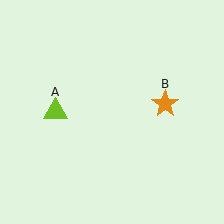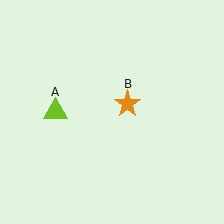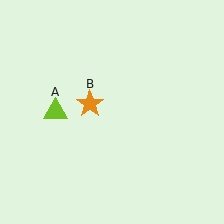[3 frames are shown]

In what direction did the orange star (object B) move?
The orange star (object B) moved left.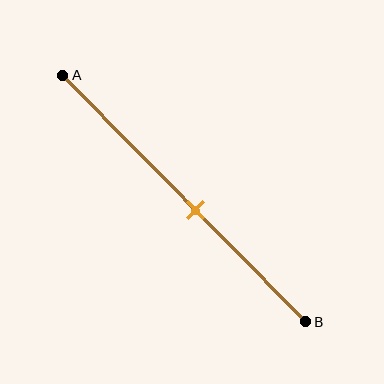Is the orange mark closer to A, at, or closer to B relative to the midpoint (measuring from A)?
The orange mark is closer to point B than the midpoint of segment AB.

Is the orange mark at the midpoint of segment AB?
No, the mark is at about 55% from A, not at the 50% midpoint.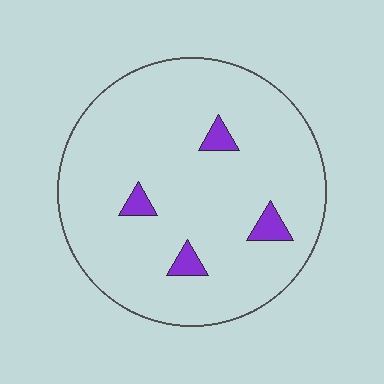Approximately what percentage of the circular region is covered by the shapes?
Approximately 5%.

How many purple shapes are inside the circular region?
4.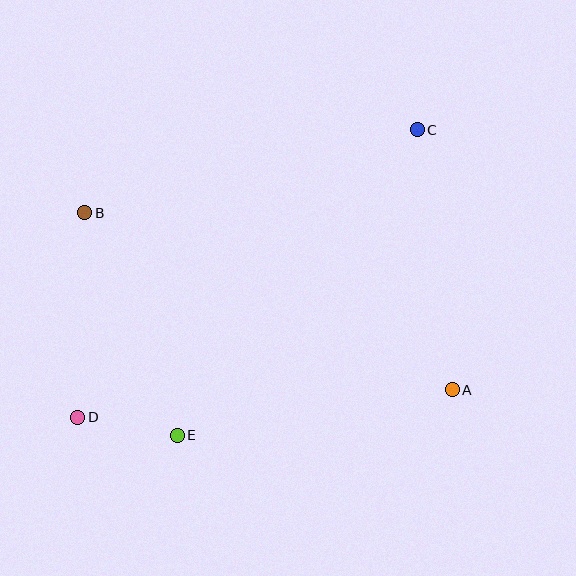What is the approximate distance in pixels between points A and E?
The distance between A and E is approximately 279 pixels.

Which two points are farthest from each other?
Points C and D are farthest from each other.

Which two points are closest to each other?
Points D and E are closest to each other.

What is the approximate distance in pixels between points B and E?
The distance between B and E is approximately 241 pixels.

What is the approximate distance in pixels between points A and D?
The distance between A and D is approximately 376 pixels.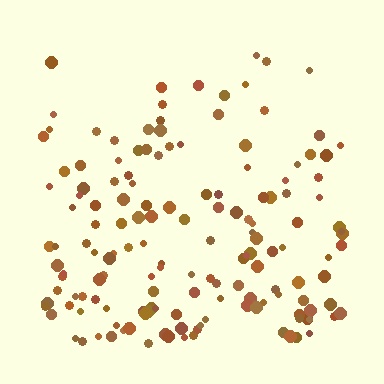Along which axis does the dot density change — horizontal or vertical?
Vertical.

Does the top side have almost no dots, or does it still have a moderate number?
Still a moderate number, just noticeably fewer than the bottom.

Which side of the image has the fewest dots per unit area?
The top.